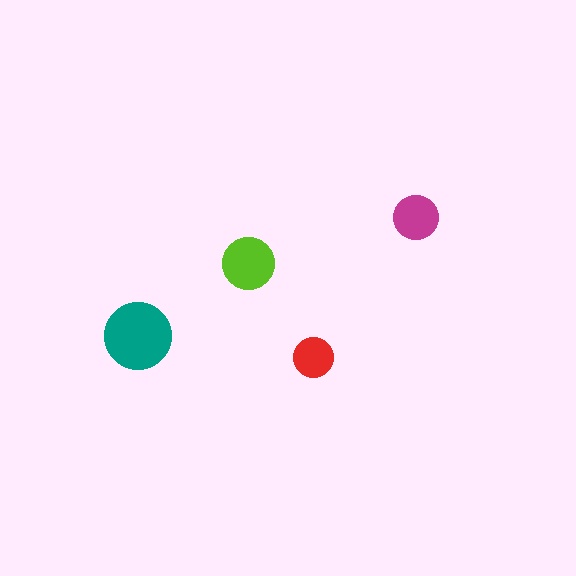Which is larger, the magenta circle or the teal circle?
The teal one.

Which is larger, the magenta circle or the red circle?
The magenta one.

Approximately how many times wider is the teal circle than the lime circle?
About 1.5 times wider.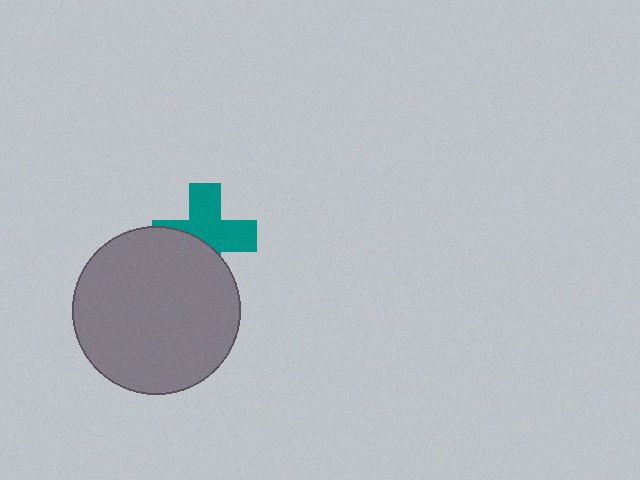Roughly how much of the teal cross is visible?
About half of it is visible (roughly 59%).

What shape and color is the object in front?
The object in front is a gray circle.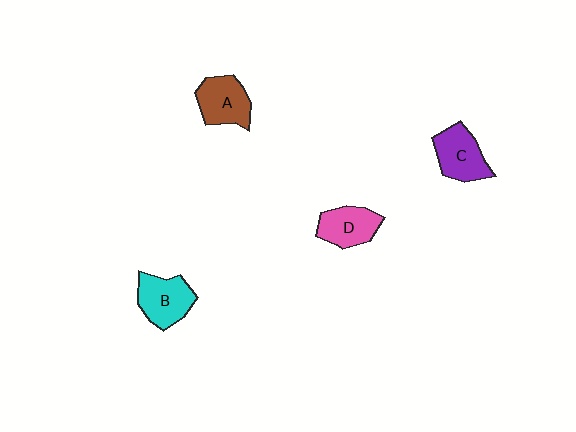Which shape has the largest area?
Shape B (cyan).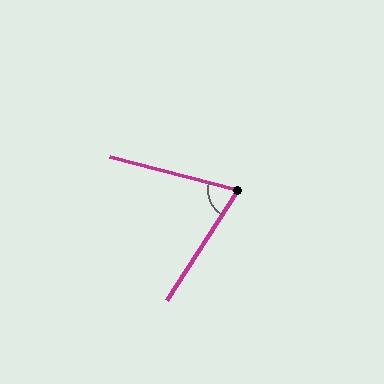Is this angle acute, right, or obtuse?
It is acute.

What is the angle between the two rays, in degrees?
Approximately 72 degrees.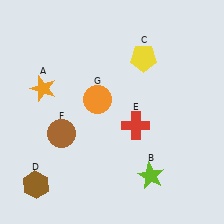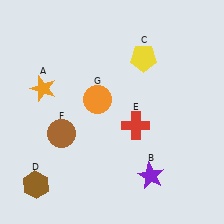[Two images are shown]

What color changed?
The star (B) changed from lime in Image 1 to purple in Image 2.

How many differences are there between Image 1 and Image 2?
There is 1 difference between the two images.